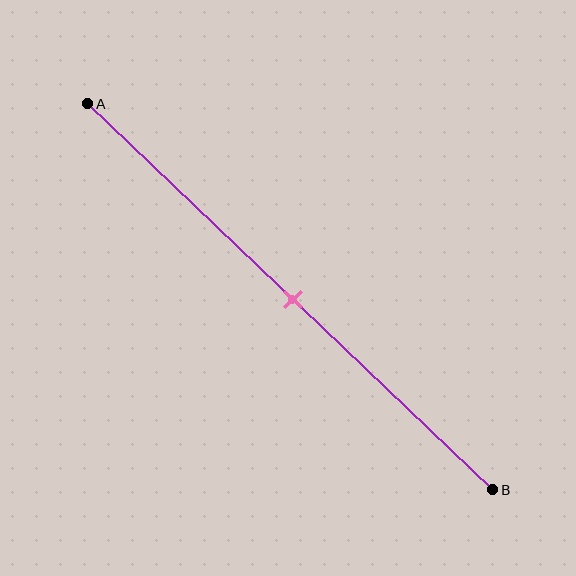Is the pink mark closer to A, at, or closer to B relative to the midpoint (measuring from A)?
The pink mark is approximately at the midpoint of segment AB.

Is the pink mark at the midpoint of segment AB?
Yes, the mark is approximately at the midpoint.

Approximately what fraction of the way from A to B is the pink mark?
The pink mark is approximately 50% of the way from A to B.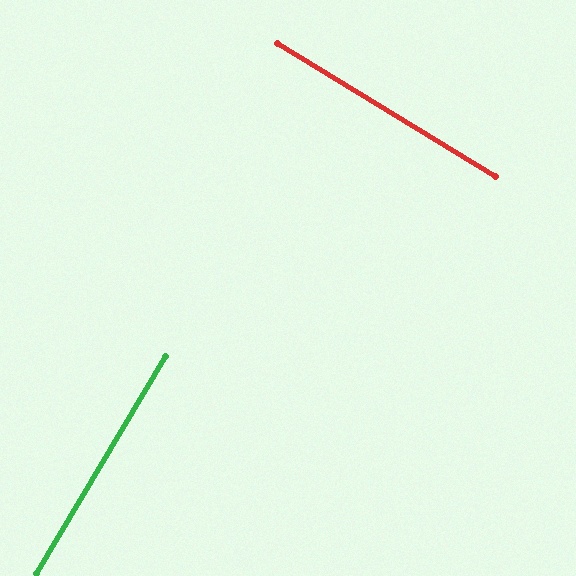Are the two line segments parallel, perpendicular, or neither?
Perpendicular — they meet at approximately 89°.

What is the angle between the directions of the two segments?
Approximately 89 degrees.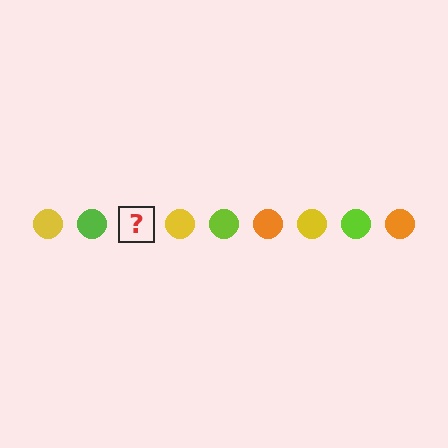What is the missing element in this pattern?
The missing element is an orange circle.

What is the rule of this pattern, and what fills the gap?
The rule is that the pattern cycles through yellow, lime, orange circles. The gap should be filled with an orange circle.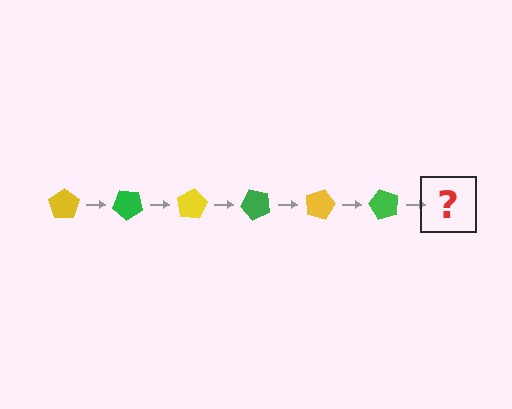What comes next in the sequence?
The next element should be a yellow pentagon, rotated 240 degrees from the start.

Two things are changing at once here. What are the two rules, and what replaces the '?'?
The two rules are that it rotates 40 degrees each step and the color cycles through yellow and green. The '?' should be a yellow pentagon, rotated 240 degrees from the start.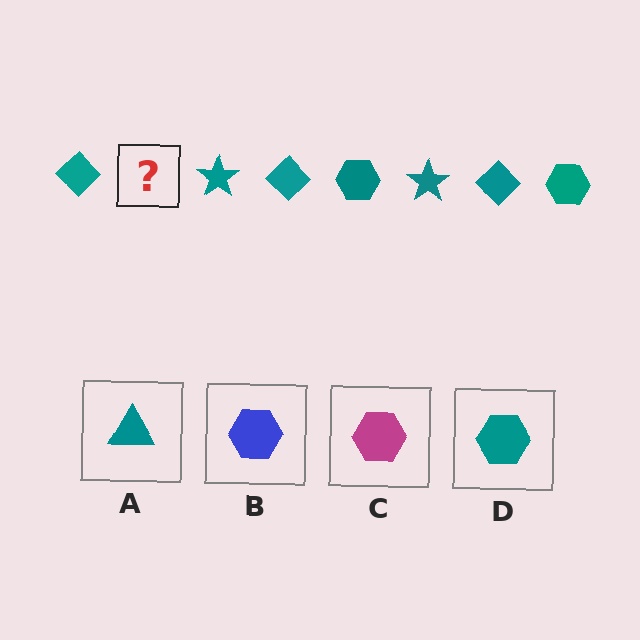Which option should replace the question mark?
Option D.